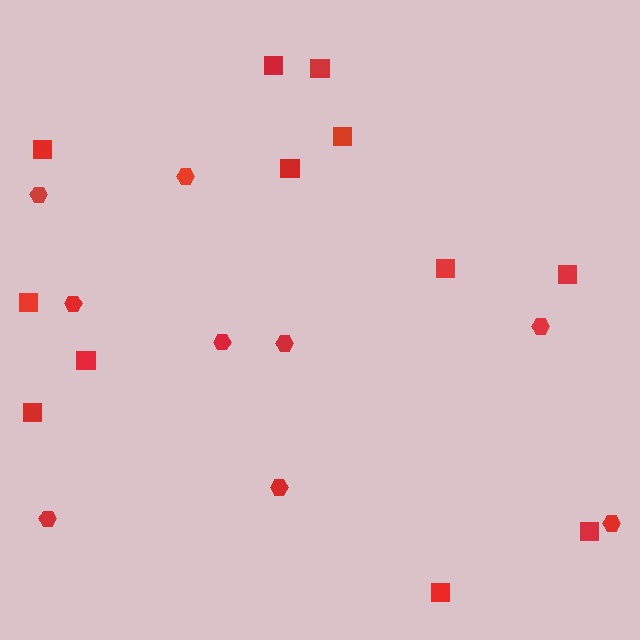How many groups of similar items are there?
There are 2 groups: one group of squares (12) and one group of hexagons (9).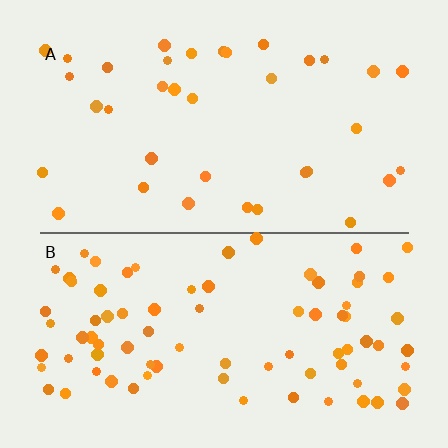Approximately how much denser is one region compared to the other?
Approximately 2.3× — region B over region A.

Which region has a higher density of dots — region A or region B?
B (the bottom).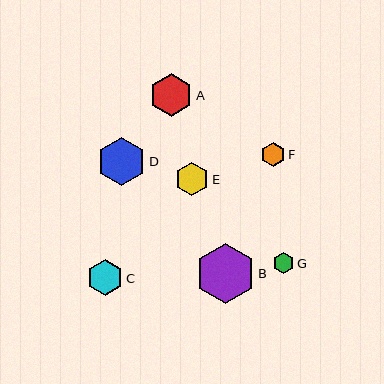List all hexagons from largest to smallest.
From largest to smallest: B, D, A, C, E, F, G.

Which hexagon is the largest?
Hexagon B is the largest with a size of approximately 60 pixels.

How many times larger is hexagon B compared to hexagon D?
Hexagon B is approximately 1.2 times the size of hexagon D.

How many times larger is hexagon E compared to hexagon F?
Hexagon E is approximately 1.4 times the size of hexagon F.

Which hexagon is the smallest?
Hexagon G is the smallest with a size of approximately 21 pixels.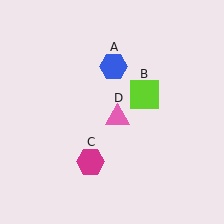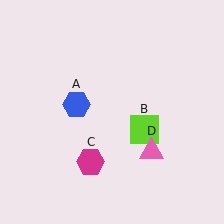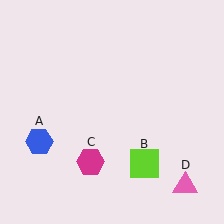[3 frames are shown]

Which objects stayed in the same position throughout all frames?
Magenta hexagon (object C) remained stationary.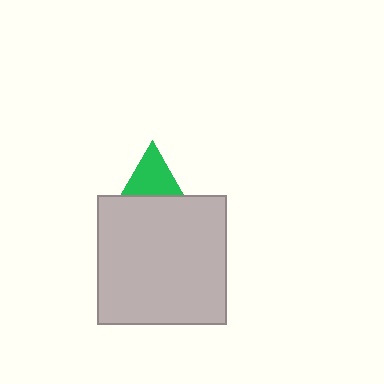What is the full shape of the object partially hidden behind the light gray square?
The partially hidden object is a green triangle.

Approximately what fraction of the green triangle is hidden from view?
Roughly 53% of the green triangle is hidden behind the light gray square.